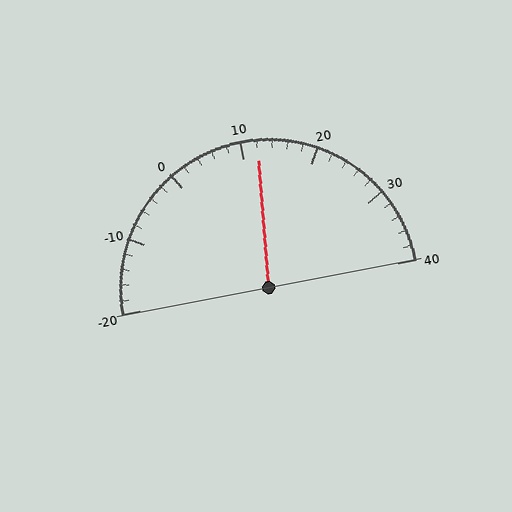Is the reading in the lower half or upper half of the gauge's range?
The reading is in the upper half of the range (-20 to 40).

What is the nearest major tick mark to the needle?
The nearest major tick mark is 10.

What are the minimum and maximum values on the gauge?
The gauge ranges from -20 to 40.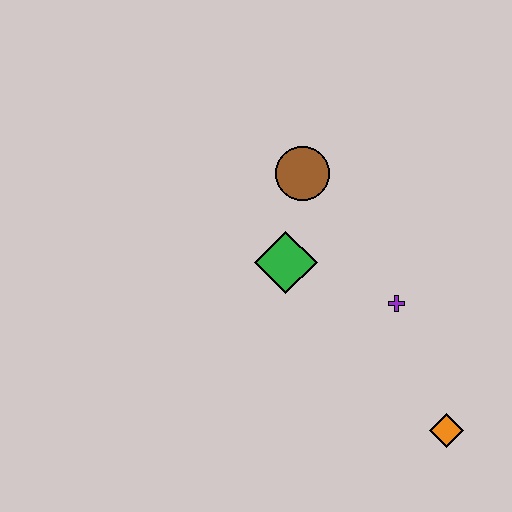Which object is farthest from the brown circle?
The orange diamond is farthest from the brown circle.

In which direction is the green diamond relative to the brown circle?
The green diamond is below the brown circle.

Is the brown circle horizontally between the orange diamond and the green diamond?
Yes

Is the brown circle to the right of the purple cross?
No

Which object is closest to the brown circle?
The green diamond is closest to the brown circle.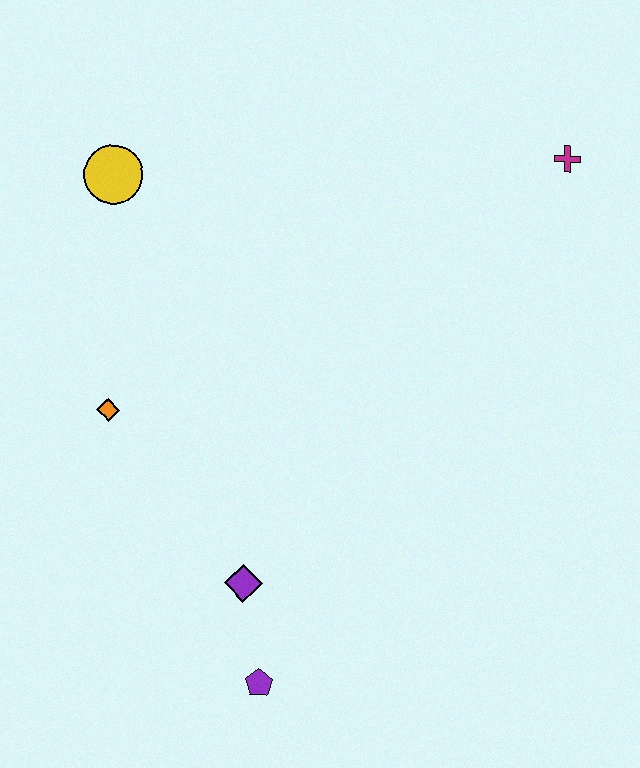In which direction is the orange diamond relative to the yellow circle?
The orange diamond is below the yellow circle.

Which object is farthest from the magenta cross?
The purple pentagon is farthest from the magenta cross.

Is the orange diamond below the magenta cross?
Yes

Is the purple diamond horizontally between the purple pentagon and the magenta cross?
No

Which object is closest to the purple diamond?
The purple pentagon is closest to the purple diamond.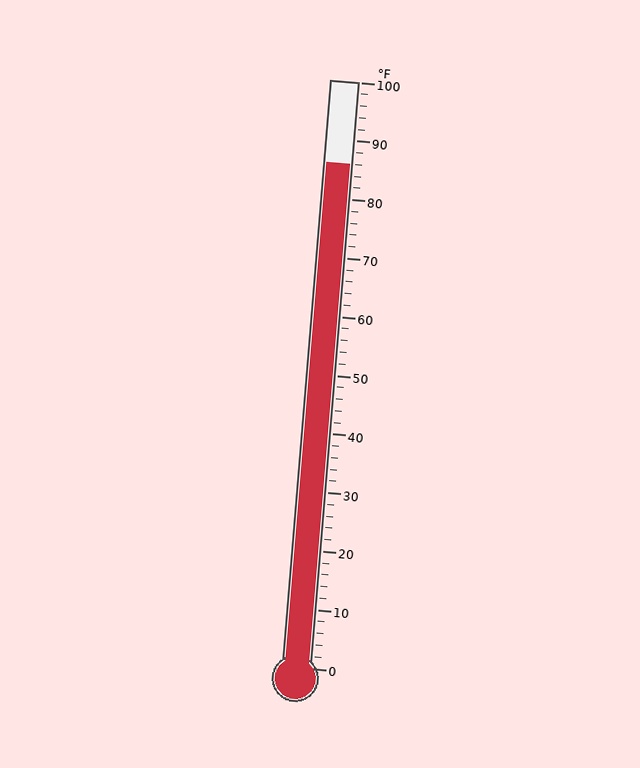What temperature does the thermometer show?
The thermometer shows approximately 86°F.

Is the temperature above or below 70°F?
The temperature is above 70°F.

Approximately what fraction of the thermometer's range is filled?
The thermometer is filled to approximately 85% of its range.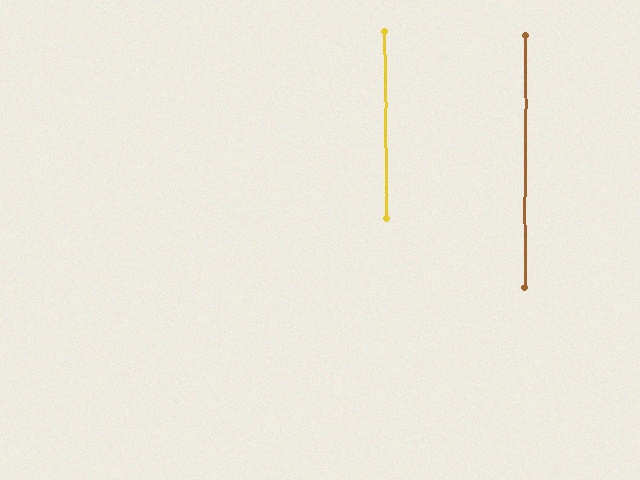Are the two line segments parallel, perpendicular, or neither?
Parallel — their directions differ by only 0.7°.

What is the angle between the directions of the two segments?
Approximately 1 degree.